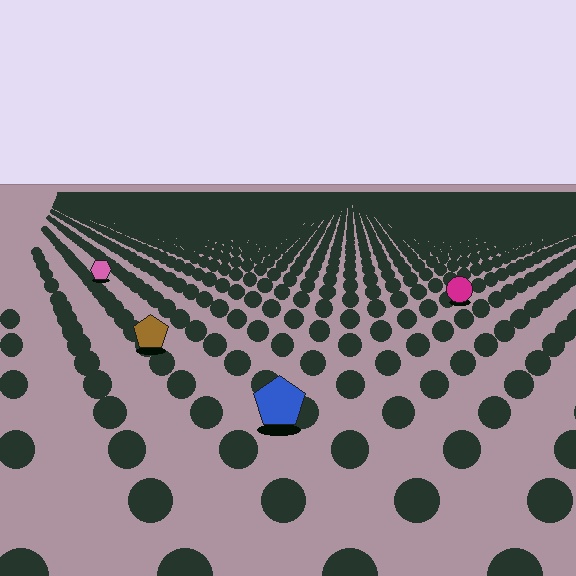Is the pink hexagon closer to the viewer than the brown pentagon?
No. The brown pentagon is closer — you can tell from the texture gradient: the ground texture is coarser near it.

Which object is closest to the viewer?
The blue pentagon is closest. The texture marks near it are larger and more spread out.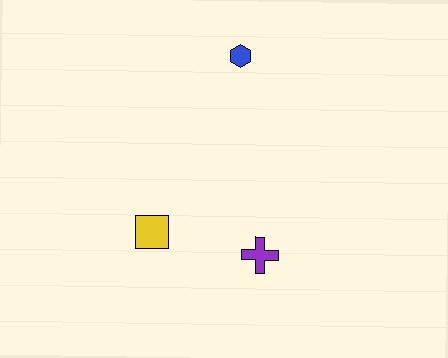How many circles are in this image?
There are no circles.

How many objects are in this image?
There are 3 objects.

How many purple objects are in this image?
There is 1 purple object.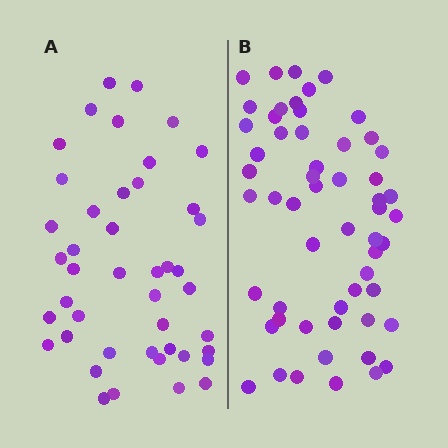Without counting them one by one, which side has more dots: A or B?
Region B (the right region) has more dots.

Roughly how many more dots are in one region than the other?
Region B has roughly 12 or so more dots than region A.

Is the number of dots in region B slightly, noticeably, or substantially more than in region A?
Region B has noticeably more, but not dramatically so. The ratio is roughly 1.3 to 1.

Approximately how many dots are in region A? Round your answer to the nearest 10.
About 40 dots. (The exact count is 44, which rounds to 40.)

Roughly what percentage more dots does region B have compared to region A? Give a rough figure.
About 25% more.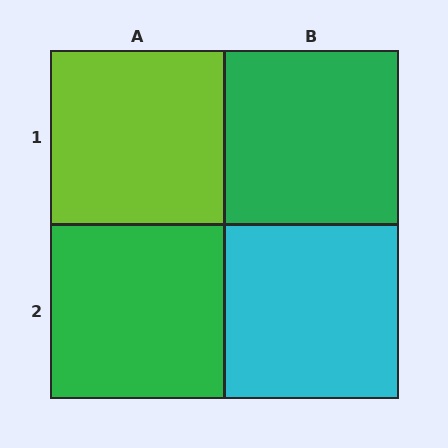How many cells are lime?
1 cell is lime.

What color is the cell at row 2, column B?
Cyan.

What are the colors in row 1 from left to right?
Lime, green.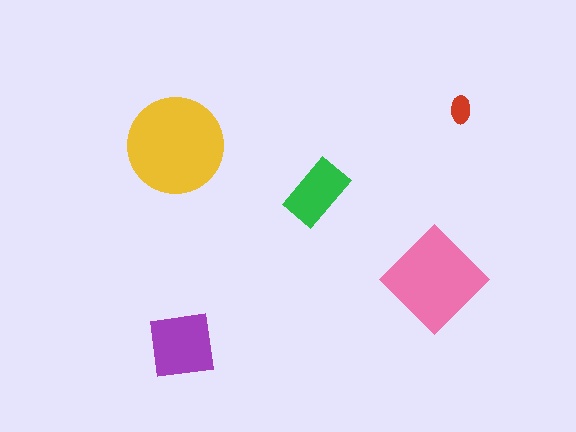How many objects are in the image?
There are 5 objects in the image.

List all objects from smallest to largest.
The red ellipse, the green rectangle, the purple square, the pink diamond, the yellow circle.